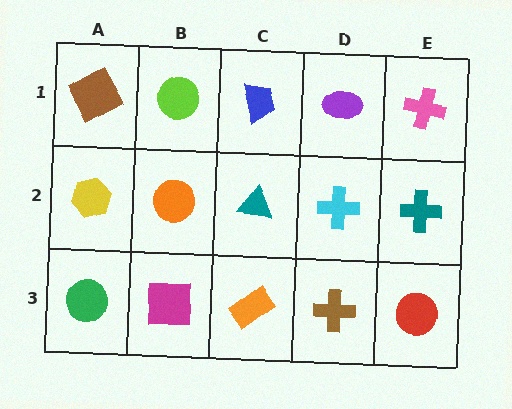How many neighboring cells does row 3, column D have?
3.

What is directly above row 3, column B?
An orange circle.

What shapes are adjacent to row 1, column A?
A yellow hexagon (row 2, column A), a lime circle (row 1, column B).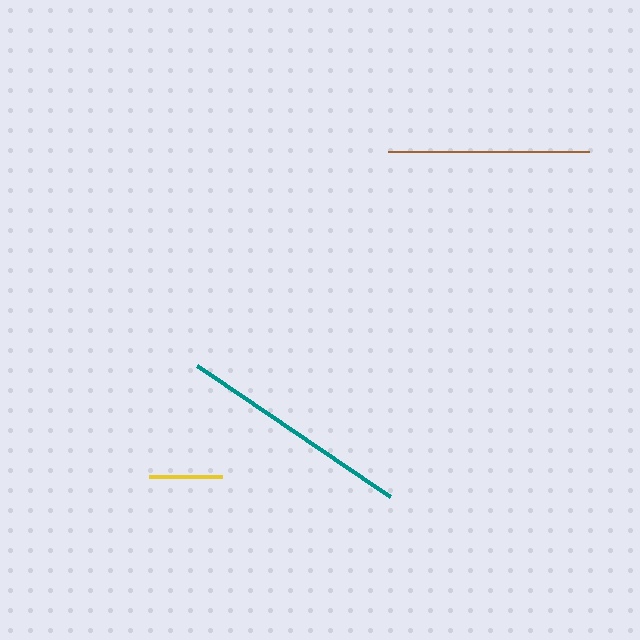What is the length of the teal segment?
The teal segment is approximately 234 pixels long.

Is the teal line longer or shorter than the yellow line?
The teal line is longer than the yellow line.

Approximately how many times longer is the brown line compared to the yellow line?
The brown line is approximately 2.8 times the length of the yellow line.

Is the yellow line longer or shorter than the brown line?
The brown line is longer than the yellow line.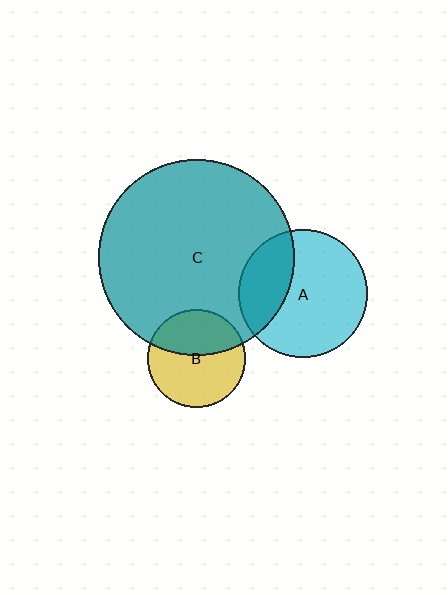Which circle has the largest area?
Circle C (teal).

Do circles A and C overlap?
Yes.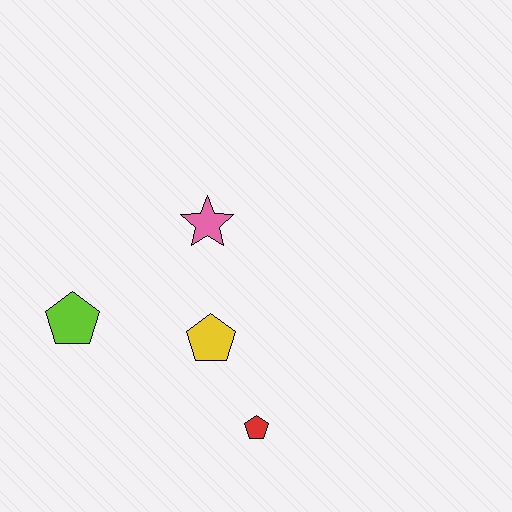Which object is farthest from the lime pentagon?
The red pentagon is farthest from the lime pentagon.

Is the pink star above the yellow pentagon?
Yes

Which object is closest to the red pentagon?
The yellow pentagon is closest to the red pentagon.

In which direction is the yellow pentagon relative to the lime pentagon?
The yellow pentagon is to the right of the lime pentagon.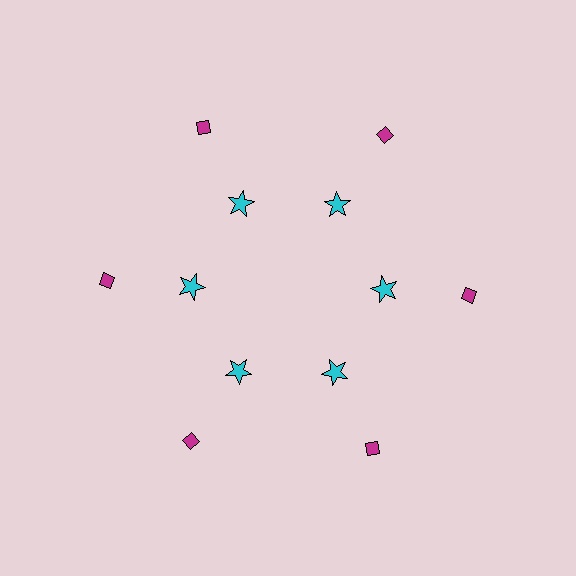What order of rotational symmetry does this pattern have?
This pattern has 6-fold rotational symmetry.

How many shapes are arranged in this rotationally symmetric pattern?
There are 12 shapes, arranged in 6 groups of 2.